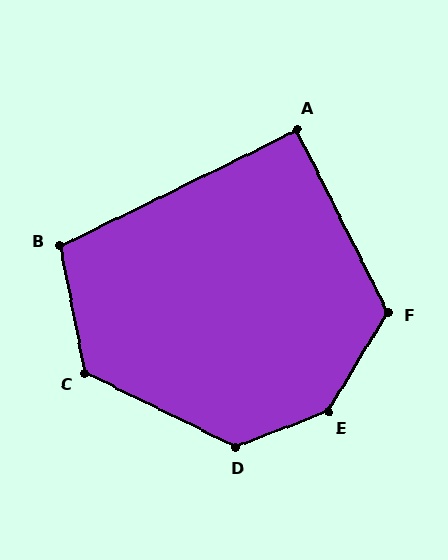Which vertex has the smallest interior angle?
A, at approximately 90 degrees.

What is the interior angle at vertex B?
Approximately 105 degrees (obtuse).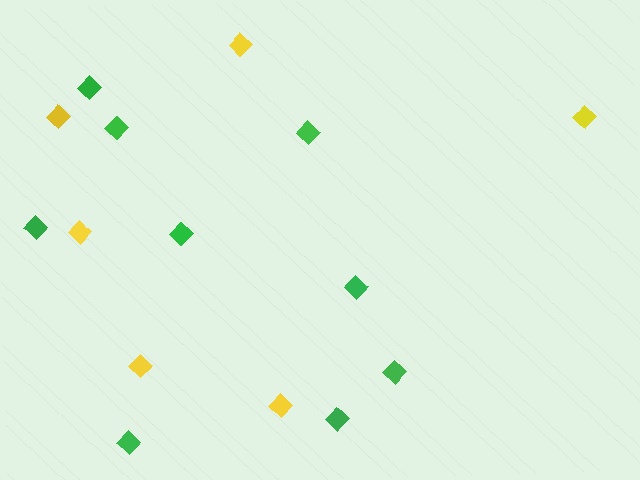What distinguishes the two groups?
There are 2 groups: one group of green diamonds (9) and one group of yellow diamonds (6).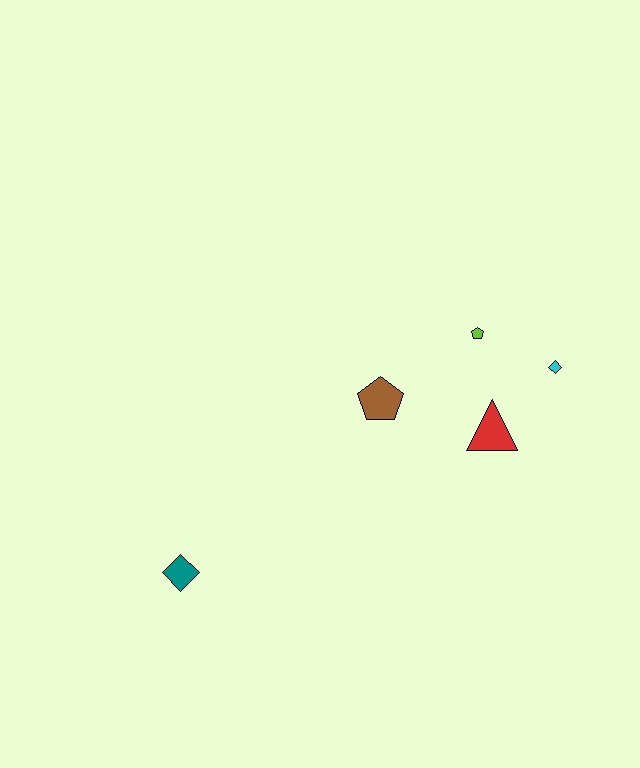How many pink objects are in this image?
There are no pink objects.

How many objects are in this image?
There are 5 objects.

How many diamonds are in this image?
There are 2 diamonds.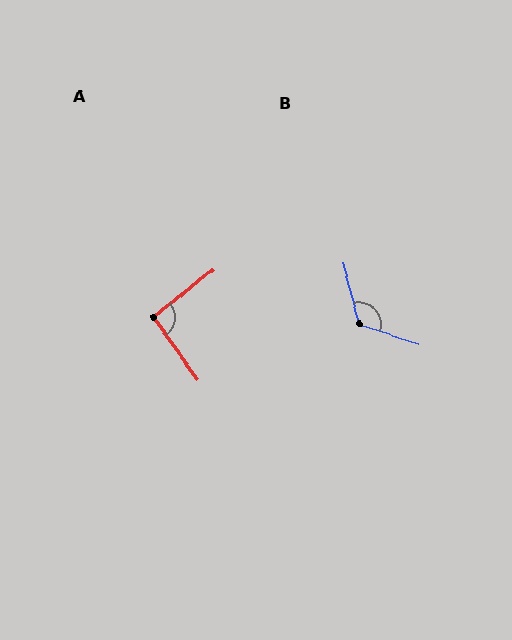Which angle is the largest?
B, at approximately 123 degrees.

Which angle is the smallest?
A, at approximately 93 degrees.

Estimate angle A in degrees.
Approximately 93 degrees.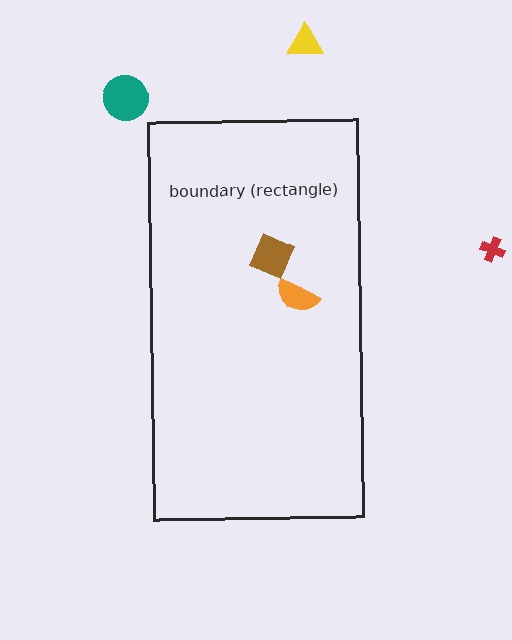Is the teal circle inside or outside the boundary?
Outside.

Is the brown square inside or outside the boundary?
Inside.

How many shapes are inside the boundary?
2 inside, 3 outside.